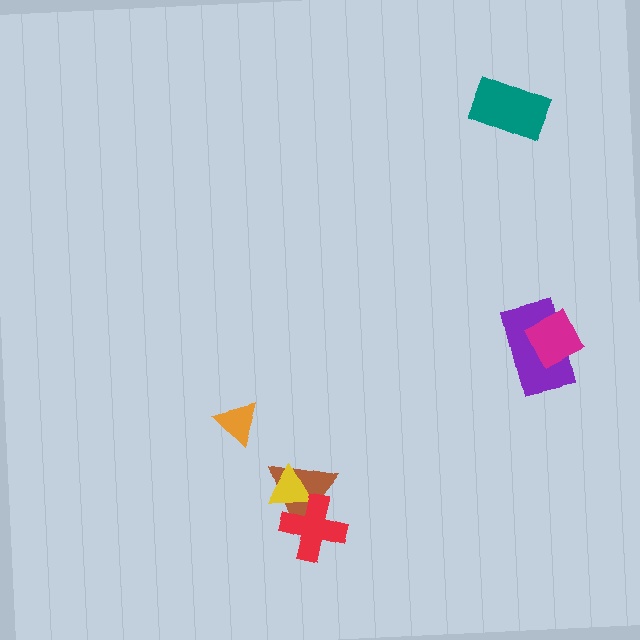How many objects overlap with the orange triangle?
0 objects overlap with the orange triangle.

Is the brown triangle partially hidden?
Yes, it is partially covered by another shape.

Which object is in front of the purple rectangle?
The magenta diamond is in front of the purple rectangle.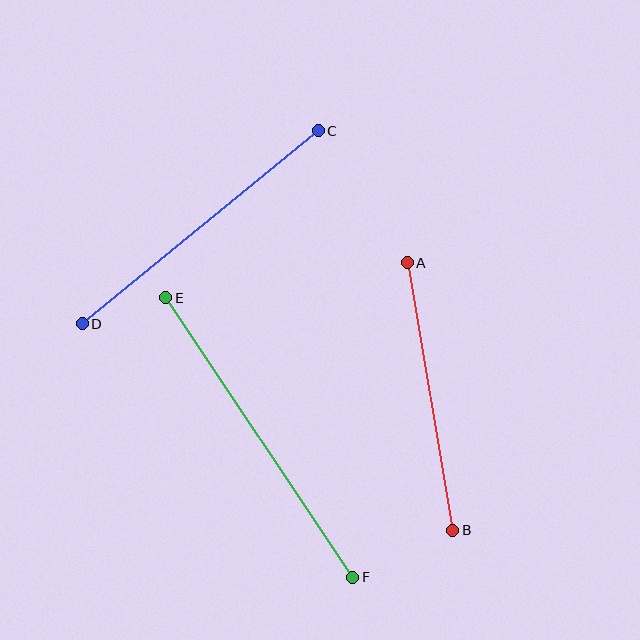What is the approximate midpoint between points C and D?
The midpoint is at approximately (200, 227) pixels.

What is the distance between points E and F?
The distance is approximately 336 pixels.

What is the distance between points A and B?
The distance is approximately 272 pixels.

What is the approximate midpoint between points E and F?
The midpoint is at approximately (259, 437) pixels.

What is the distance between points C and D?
The distance is approximately 305 pixels.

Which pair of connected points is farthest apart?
Points E and F are farthest apart.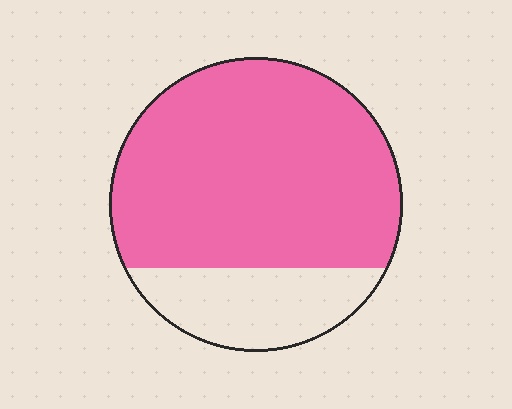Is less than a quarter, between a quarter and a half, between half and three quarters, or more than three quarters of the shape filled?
More than three quarters.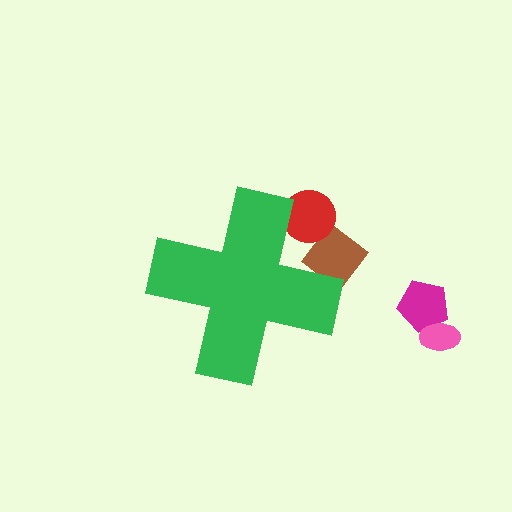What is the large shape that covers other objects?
A green cross.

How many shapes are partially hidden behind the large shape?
2 shapes are partially hidden.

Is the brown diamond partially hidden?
Yes, the brown diamond is partially hidden behind the green cross.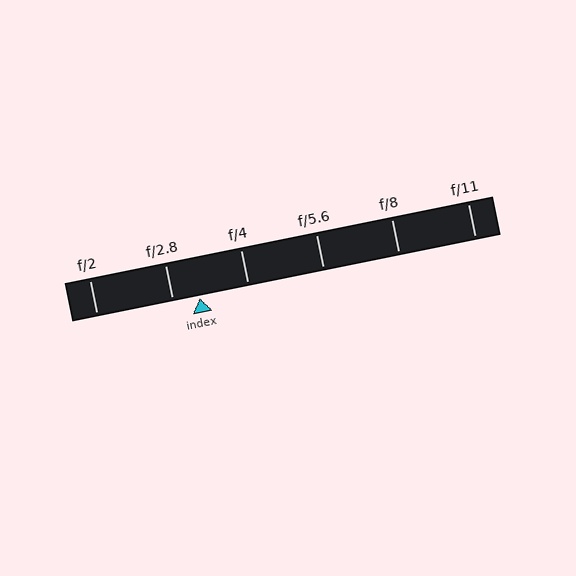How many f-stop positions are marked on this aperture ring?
There are 6 f-stop positions marked.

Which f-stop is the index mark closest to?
The index mark is closest to f/2.8.